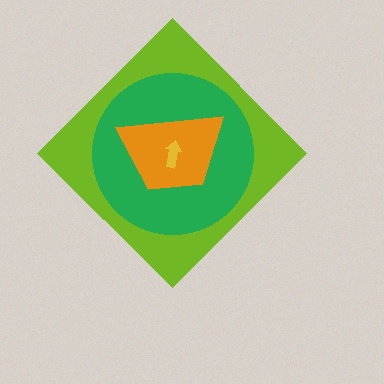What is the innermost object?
The yellow arrow.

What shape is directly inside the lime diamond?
The green circle.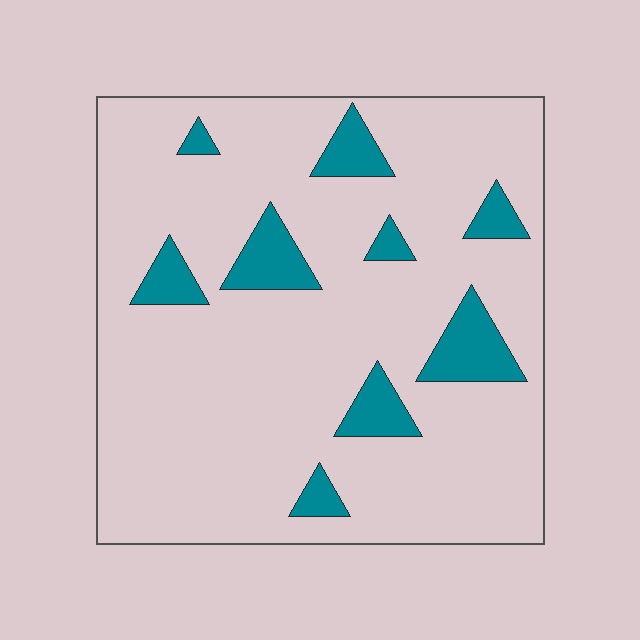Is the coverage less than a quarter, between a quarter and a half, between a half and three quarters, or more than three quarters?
Less than a quarter.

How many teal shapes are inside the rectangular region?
9.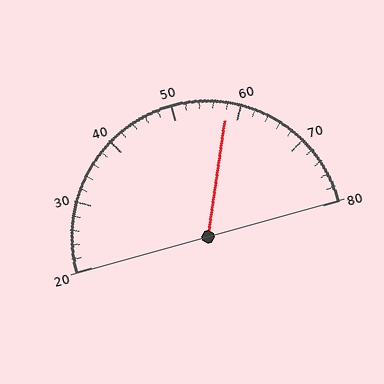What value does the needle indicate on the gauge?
The needle indicates approximately 58.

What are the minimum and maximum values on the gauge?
The gauge ranges from 20 to 80.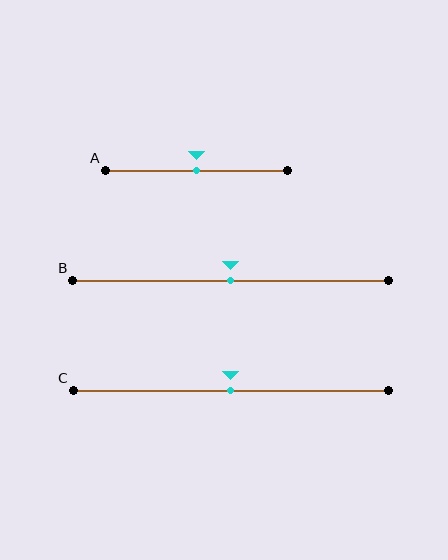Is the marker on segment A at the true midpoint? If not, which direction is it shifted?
Yes, the marker on segment A is at the true midpoint.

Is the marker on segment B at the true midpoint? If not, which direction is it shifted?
Yes, the marker on segment B is at the true midpoint.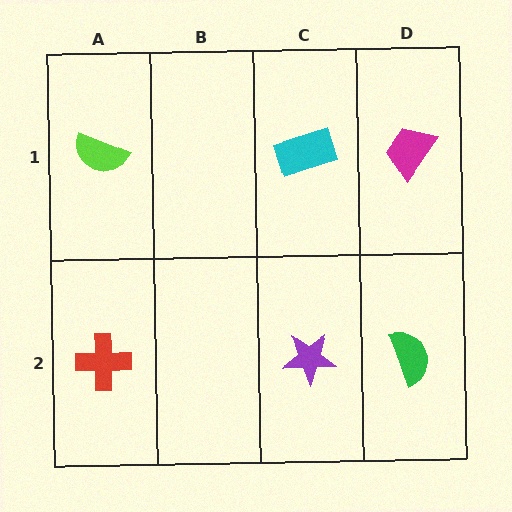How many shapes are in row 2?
3 shapes.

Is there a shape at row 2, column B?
No, that cell is empty.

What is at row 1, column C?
A cyan rectangle.